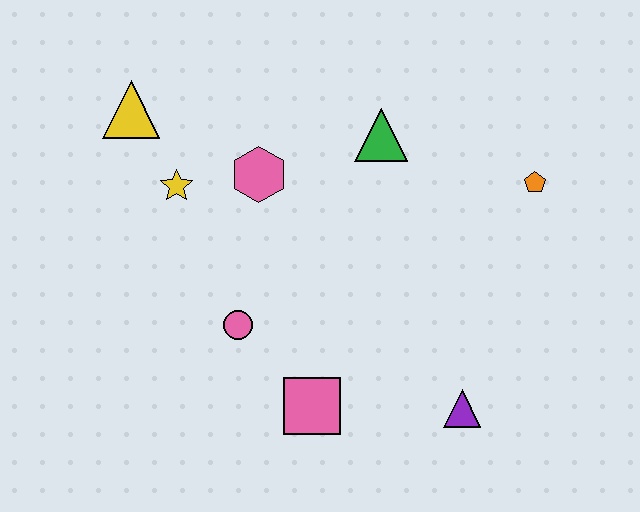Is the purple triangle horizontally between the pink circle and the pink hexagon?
No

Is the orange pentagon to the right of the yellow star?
Yes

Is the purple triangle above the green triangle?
No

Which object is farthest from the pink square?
The yellow triangle is farthest from the pink square.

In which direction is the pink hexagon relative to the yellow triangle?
The pink hexagon is to the right of the yellow triangle.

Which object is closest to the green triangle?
The pink hexagon is closest to the green triangle.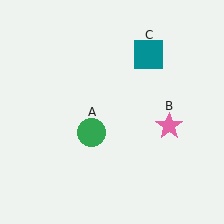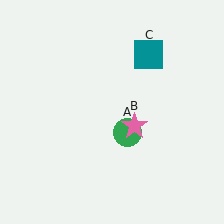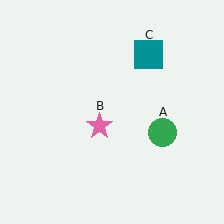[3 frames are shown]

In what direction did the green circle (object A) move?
The green circle (object A) moved right.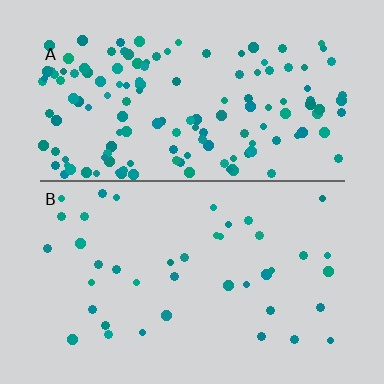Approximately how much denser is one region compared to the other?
Approximately 3.6× — region A over region B.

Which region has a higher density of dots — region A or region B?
A (the top).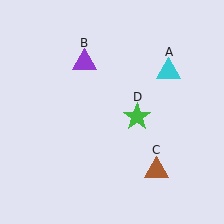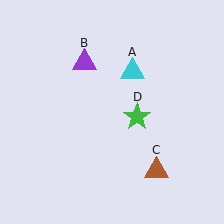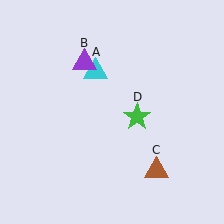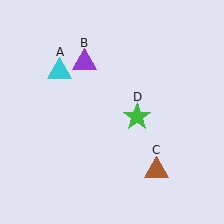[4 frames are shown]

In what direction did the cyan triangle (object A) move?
The cyan triangle (object A) moved left.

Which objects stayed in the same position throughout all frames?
Purple triangle (object B) and brown triangle (object C) and green star (object D) remained stationary.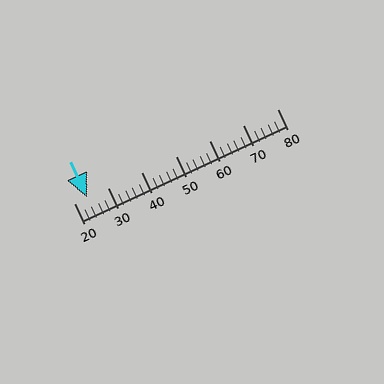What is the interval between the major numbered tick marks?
The major tick marks are spaced 10 units apart.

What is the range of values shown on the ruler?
The ruler shows values from 20 to 80.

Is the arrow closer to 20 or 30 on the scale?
The arrow is closer to 20.